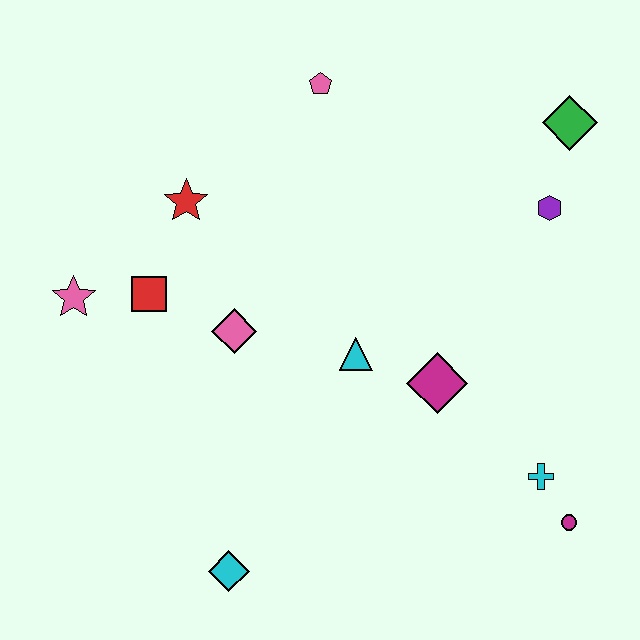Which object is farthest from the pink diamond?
The green diamond is farthest from the pink diamond.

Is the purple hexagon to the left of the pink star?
No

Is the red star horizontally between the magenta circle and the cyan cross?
No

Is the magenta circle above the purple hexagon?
No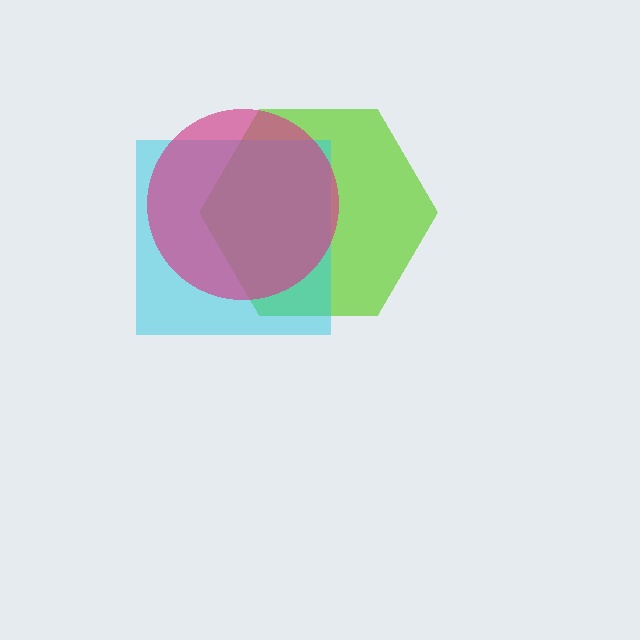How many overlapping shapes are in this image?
There are 3 overlapping shapes in the image.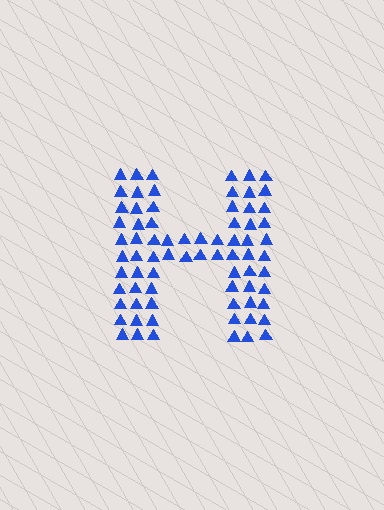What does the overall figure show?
The overall figure shows the letter H.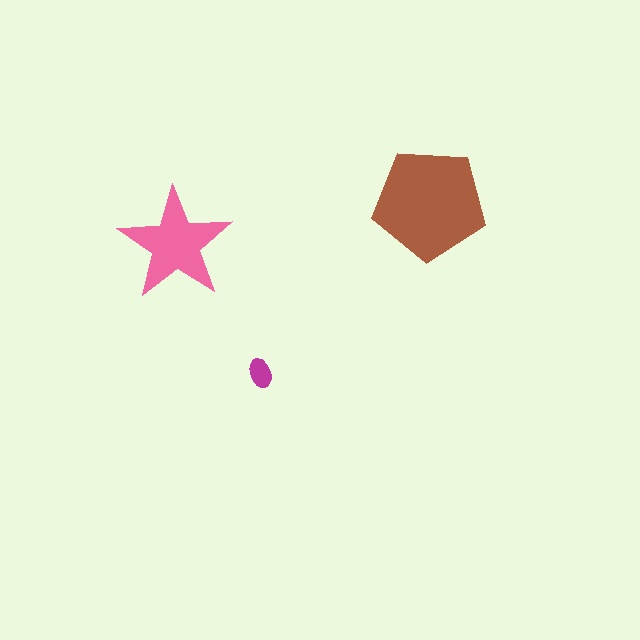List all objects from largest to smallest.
The brown pentagon, the pink star, the magenta ellipse.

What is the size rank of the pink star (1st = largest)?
2nd.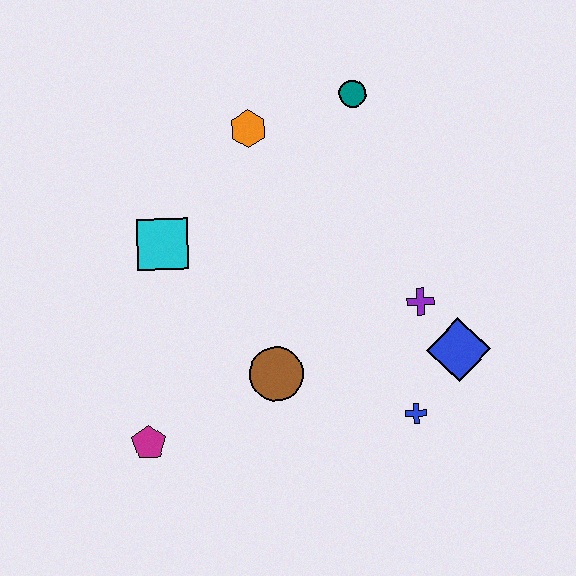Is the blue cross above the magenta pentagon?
Yes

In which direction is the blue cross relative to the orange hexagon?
The blue cross is below the orange hexagon.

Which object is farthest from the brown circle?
The teal circle is farthest from the brown circle.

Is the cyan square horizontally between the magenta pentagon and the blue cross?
Yes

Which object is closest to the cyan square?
The orange hexagon is closest to the cyan square.